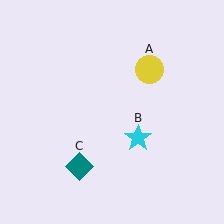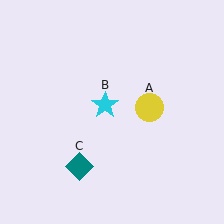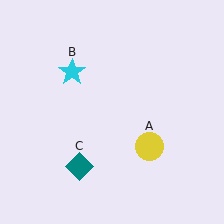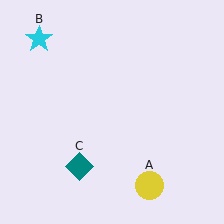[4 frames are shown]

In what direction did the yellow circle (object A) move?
The yellow circle (object A) moved down.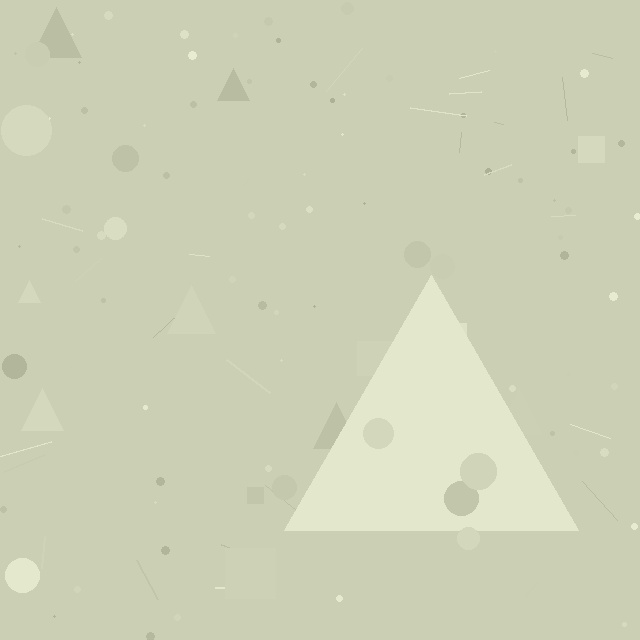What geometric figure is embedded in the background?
A triangle is embedded in the background.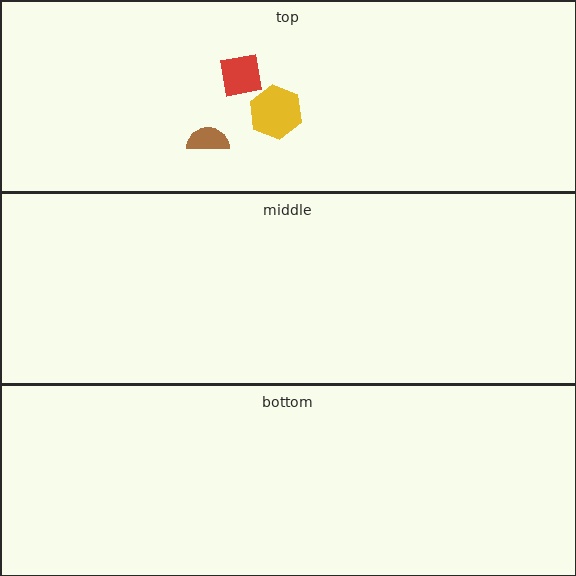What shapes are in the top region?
The yellow hexagon, the brown semicircle, the red square.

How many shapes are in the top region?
3.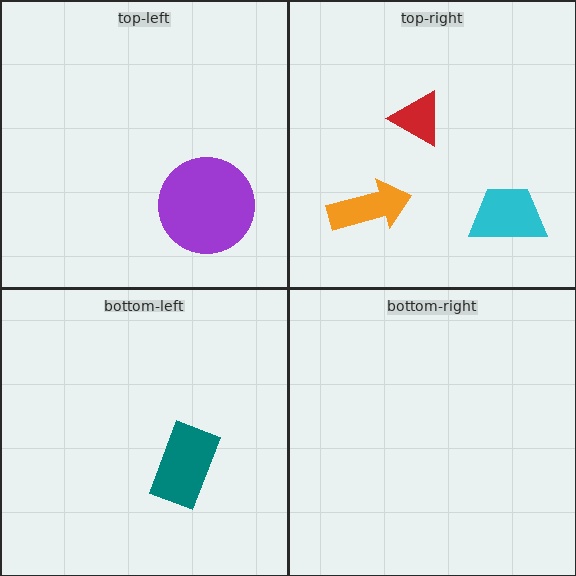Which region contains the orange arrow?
The top-right region.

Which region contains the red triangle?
The top-right region.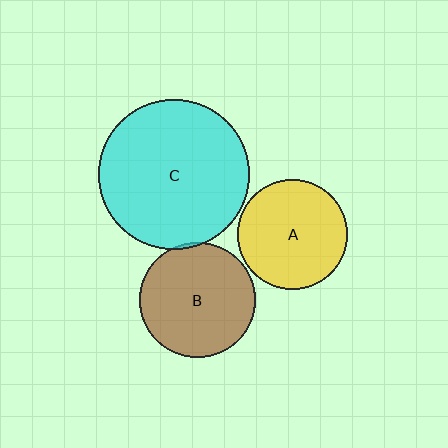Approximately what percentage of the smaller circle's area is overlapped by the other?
Approximately 5%.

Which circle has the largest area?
Circle C (cyan).